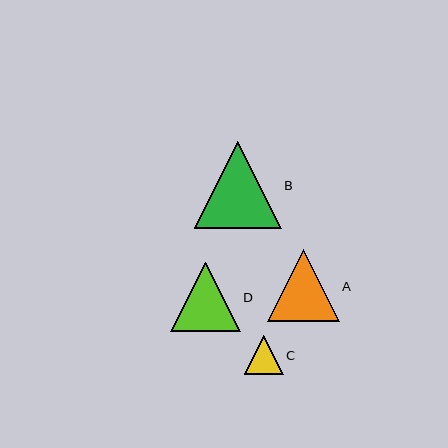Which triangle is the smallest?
Triangle C is the smallest with a size of approximately 39 pixels.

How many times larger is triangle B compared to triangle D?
Triangle B is approximately 1.3 times the size of triangle D.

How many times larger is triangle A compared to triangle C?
Triangle A is approximately 1.8 times the size of triangle C.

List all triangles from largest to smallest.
From largest to smallest: B, A, D, C.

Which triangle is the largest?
Triangle B is the largest with a size of approximately 87 pixels.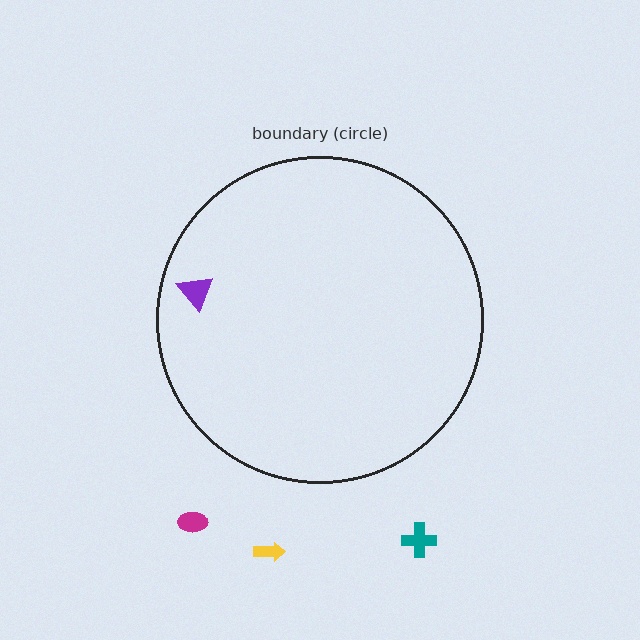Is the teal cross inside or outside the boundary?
Outside.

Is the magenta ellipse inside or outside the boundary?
Outside.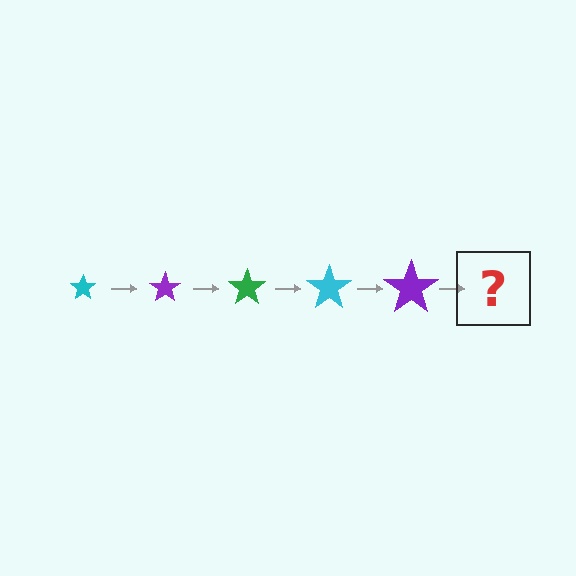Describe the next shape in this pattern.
It should be a green star, larger than the previous one.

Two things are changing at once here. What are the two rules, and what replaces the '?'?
The two rules are that the star grows larger each step and the color cycles through cyan, purple, and green. The '?' should be a green star, larger than the previous one.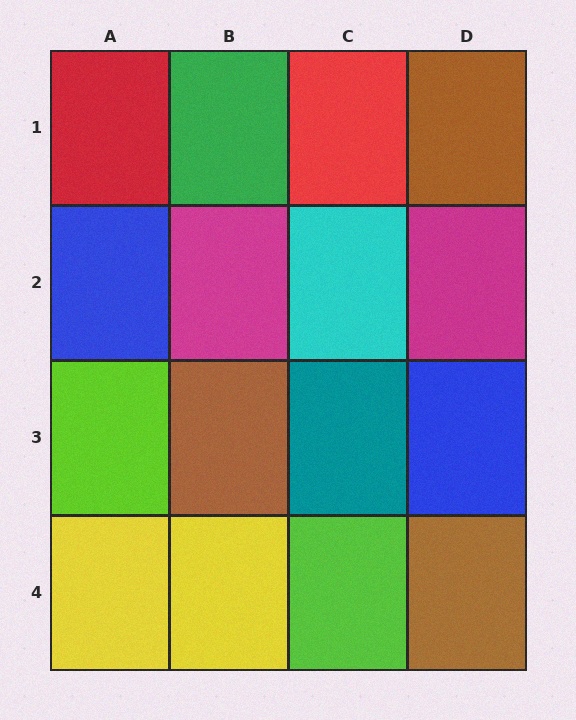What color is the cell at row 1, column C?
Red.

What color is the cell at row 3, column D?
Blue.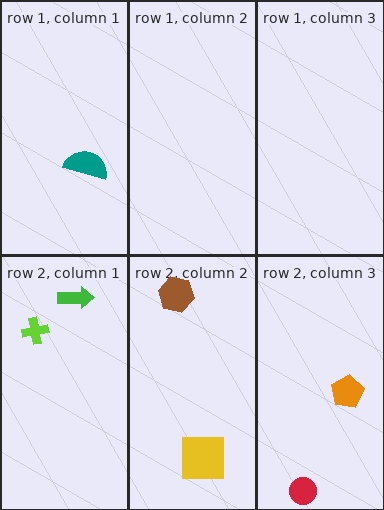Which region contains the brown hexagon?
The row 2, column 2 region.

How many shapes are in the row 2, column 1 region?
2.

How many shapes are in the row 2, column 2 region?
2.